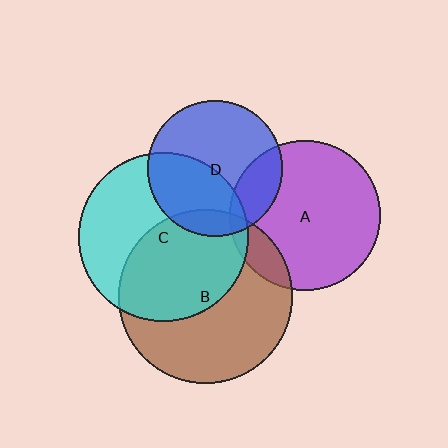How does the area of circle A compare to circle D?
Approximately 1.2 times.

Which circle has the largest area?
Circle B (brown).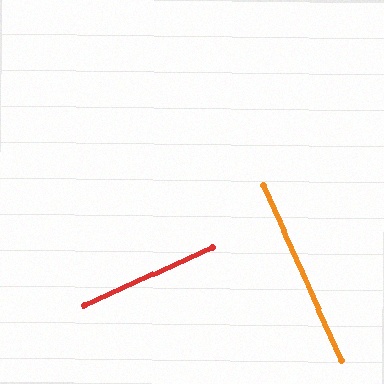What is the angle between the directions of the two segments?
Approximately 90 degrees.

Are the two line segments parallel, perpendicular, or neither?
Perpendicular — they meet at approximately 90°.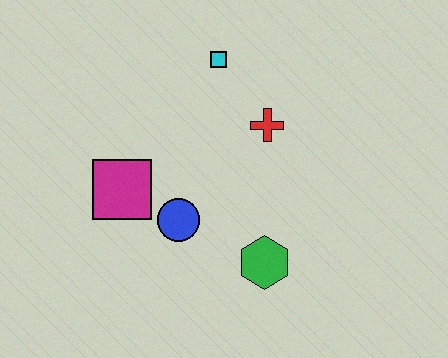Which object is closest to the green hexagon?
The blue circle is closest to the green hexagon.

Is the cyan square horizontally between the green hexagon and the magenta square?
Yes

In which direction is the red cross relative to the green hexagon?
The red cross is above the green hexagon.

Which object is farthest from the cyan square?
The green hexagon is farthest from the cyan square.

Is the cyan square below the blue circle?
No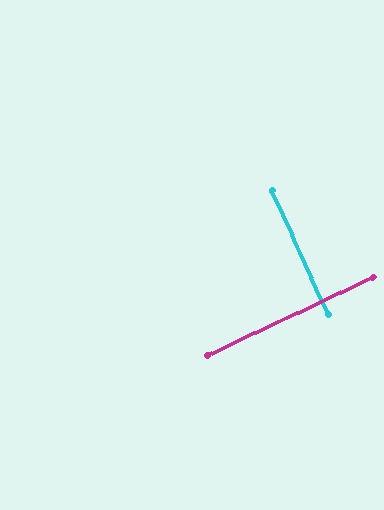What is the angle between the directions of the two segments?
Approximately 89 degrees.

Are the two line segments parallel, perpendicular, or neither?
Perpendicular — they meet at approximately 89°.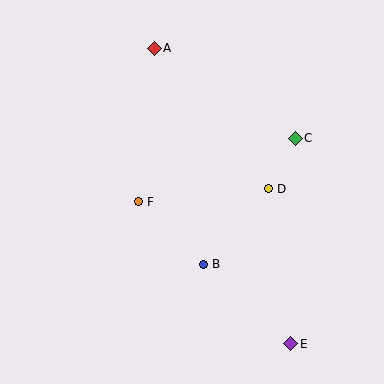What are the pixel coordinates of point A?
Point A is at (154, 48).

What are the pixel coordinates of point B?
Point B is at (203, 264).